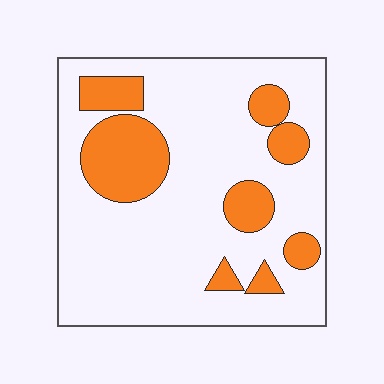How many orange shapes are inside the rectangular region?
8.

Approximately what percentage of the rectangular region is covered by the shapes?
Approximately 20%.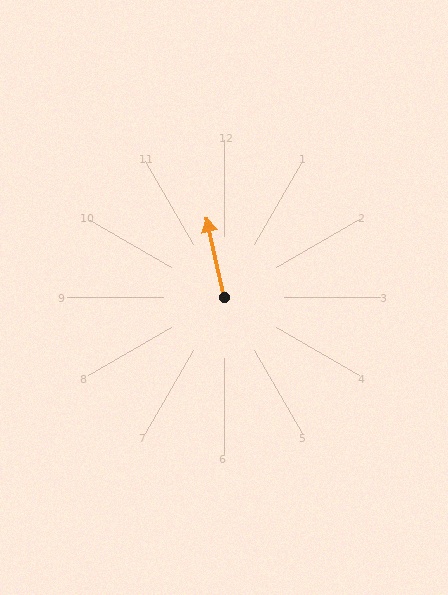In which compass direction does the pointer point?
North.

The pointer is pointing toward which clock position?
Roughly 12 o'clock.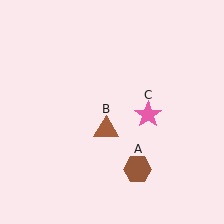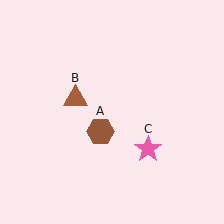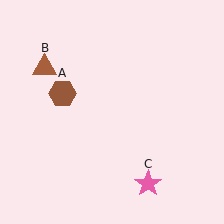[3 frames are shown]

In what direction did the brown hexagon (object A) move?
The brown hexagon (object A) moved up and to the left.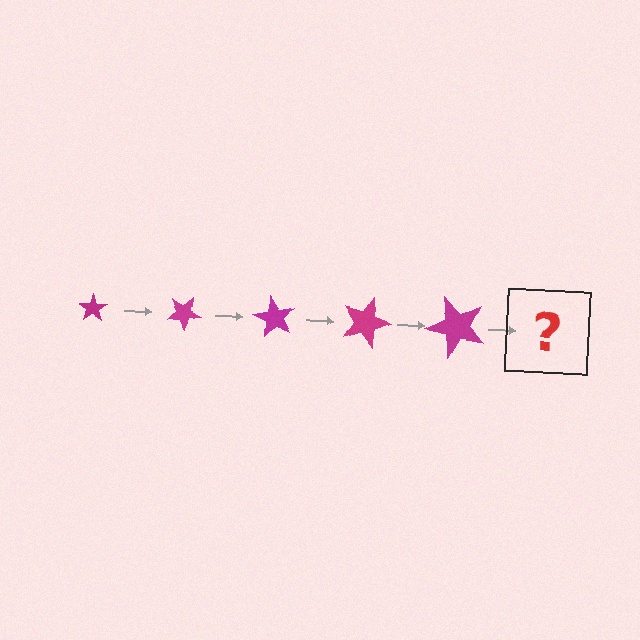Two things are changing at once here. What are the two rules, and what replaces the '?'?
The two rules are that the star grows larger each step and it rotates 30 degrees each step. The '?' should be a star, larger than the previous one and rotated 150 degrees from the start.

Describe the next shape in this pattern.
It should be a star, larger than the previous one and rotated 150 degrees from the start.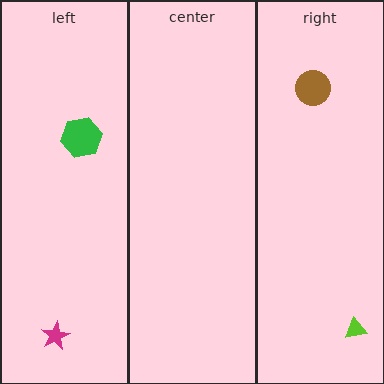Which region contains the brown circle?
The right region.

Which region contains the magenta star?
The left region.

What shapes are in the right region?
The lime triangle, the brown circle.